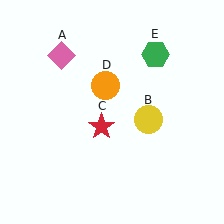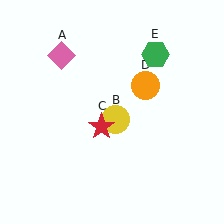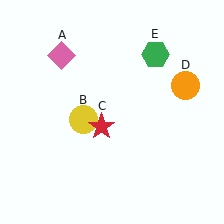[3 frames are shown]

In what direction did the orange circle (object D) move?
The orange circle (object D) moved right.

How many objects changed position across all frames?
2 objects changed position: yellow circle (object B), orange circle (object D).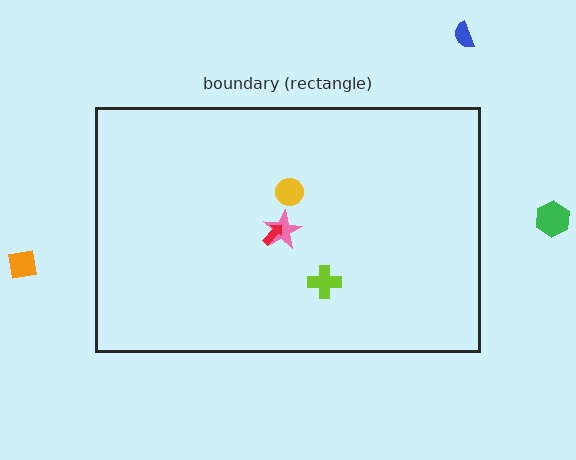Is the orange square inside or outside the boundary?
Outside.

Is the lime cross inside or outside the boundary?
Inside.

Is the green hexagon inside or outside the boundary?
Outside.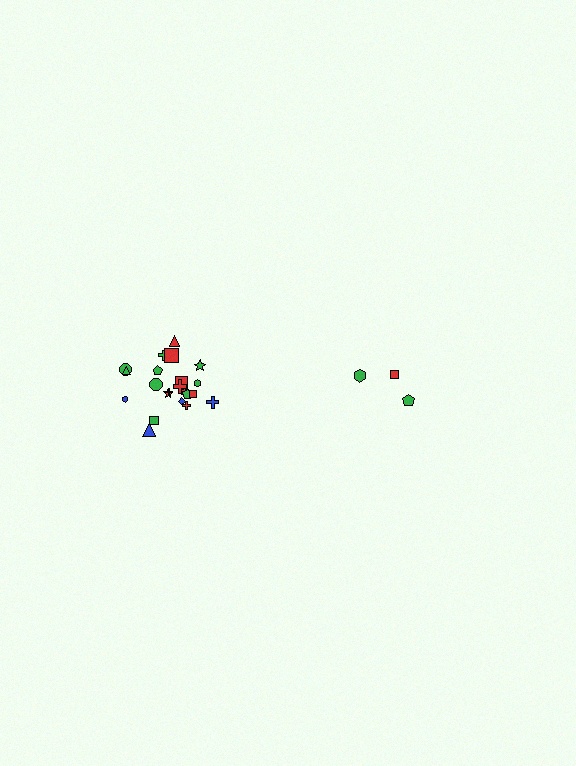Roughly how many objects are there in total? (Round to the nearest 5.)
Roughly 25 objects in total.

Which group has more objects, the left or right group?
The left group.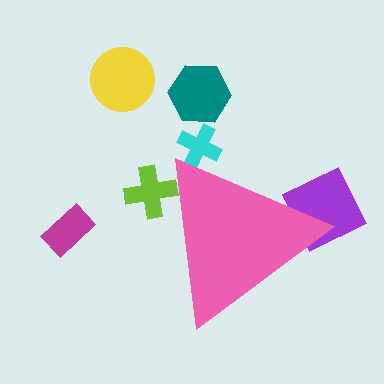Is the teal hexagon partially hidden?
No, the teal hexagon is fully visible.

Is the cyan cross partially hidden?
Yes, the cyan cross is partially hidden behind the pink triangle.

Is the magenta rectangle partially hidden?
No, the magenta rectangle is fully visible.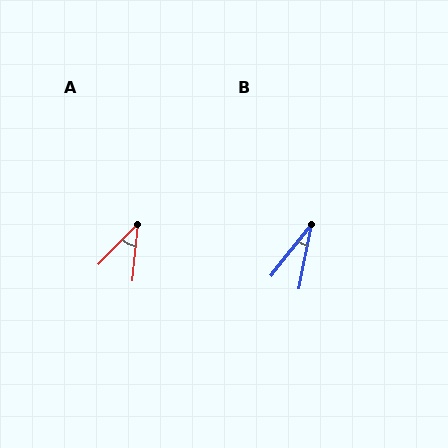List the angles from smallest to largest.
B (27°), A (39°).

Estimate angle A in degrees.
Approximately 39 degrees.